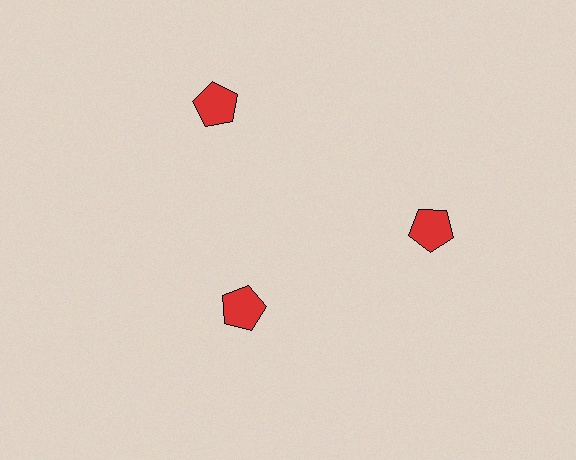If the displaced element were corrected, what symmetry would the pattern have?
It would have 3-fold rotational symmetry — the pattern would map onto itself every 120 degrees.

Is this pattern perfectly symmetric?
No. The 3 red pentagons are arranged in a ring, but one element near the 7 o'clock position is pulled inward toward the center, breaking the 3-fold rotational symmetry.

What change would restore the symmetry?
The symmetry would be restored by moving it outward, back onto the ring so that all 3 pentagons sit at equal angles and equal distance from the center.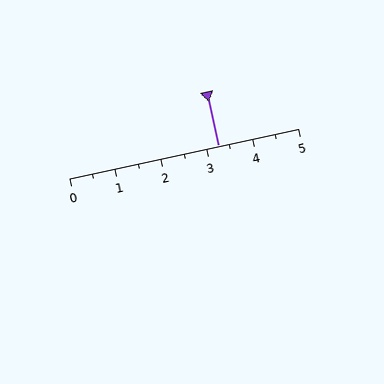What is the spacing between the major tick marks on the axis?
The major ticks are spaced 1 apart.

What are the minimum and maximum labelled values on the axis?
The axis runs from 0 to 5.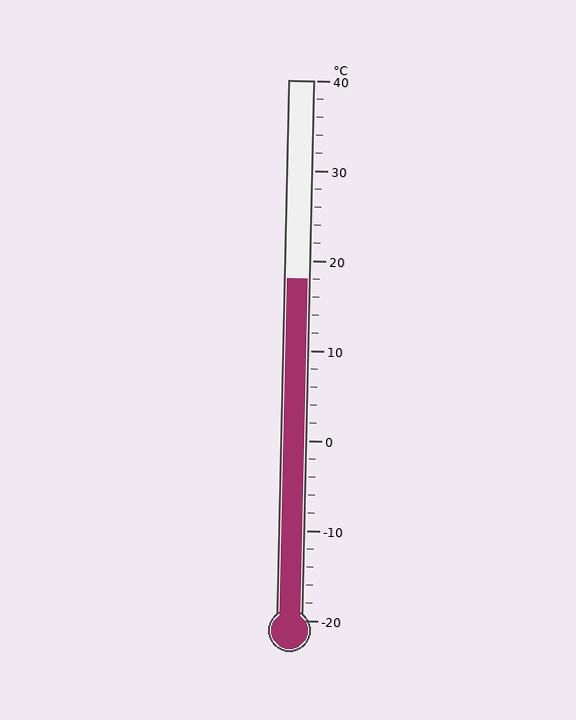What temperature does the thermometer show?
The thermometer shows approximately 18°C.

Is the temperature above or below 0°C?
The temperature is above 0°C.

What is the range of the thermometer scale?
The thermometer scale ranges from -20°C to 40°C.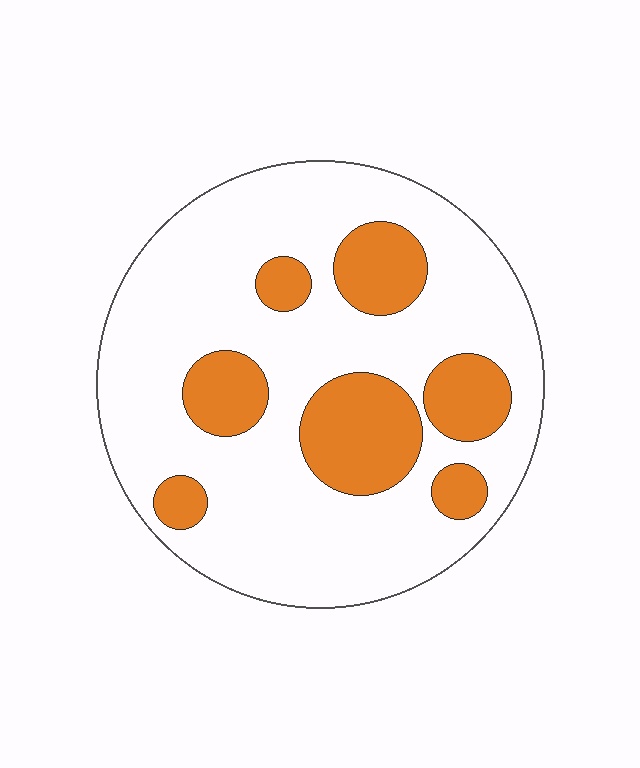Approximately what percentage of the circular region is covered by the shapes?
Approximately 25%.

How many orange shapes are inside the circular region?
7.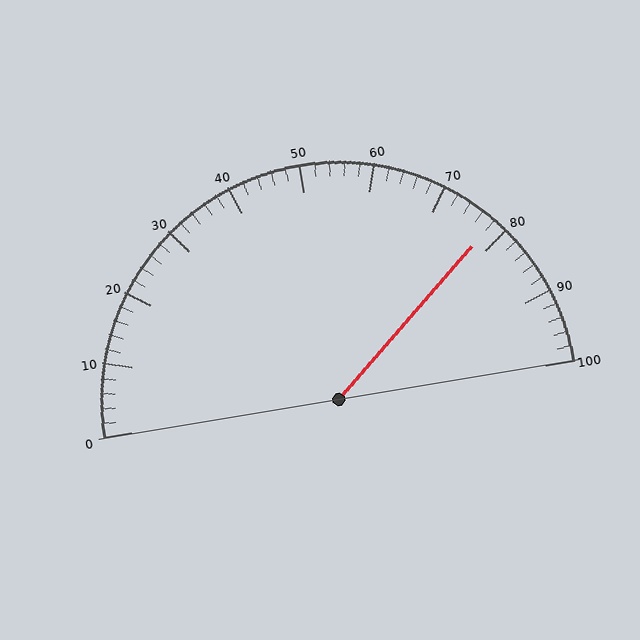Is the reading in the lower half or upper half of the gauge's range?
The reading is in the upper half of the range (0 to 100).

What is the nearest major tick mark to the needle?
The nearest major tick mark is 80.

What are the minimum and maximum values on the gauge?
The gauge ranges from 0 to 100.